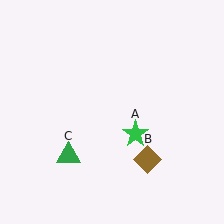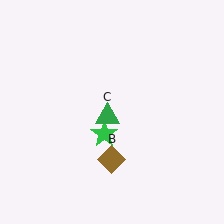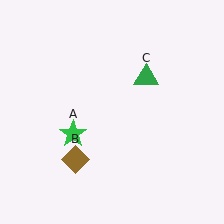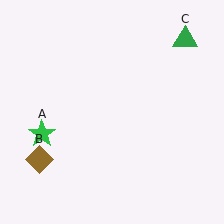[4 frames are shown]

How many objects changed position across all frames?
3 objects changed position: green star (object A), brown diamond (object B), green triangle (object C).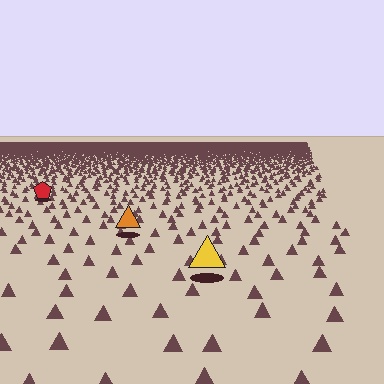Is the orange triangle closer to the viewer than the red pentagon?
Yes. The orange triangle is closer — you can tell from the texture gradient: the ground texture is coarser near it.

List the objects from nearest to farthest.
From nearest to farthest: the yellow triangle, the orange triangle, the red pentagon.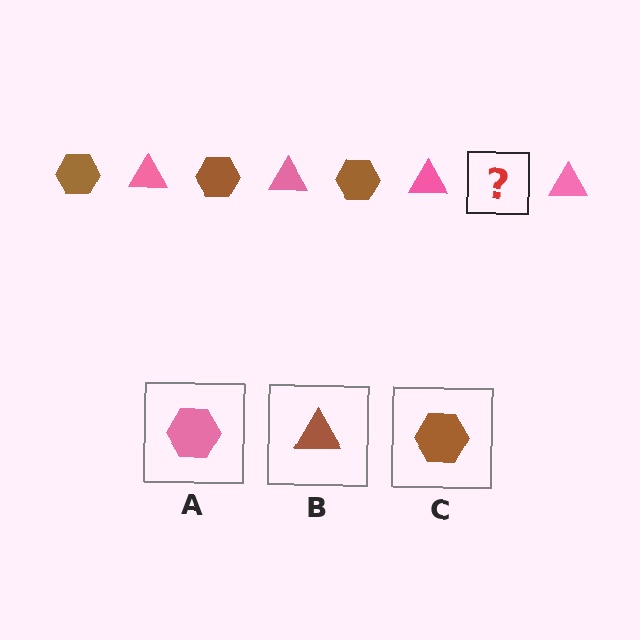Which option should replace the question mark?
Option C.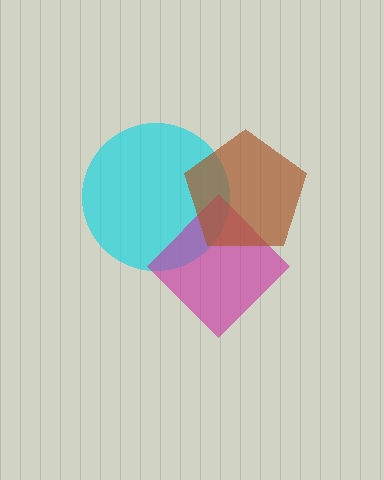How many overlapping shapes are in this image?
There are 3 overlapping shapes in the image.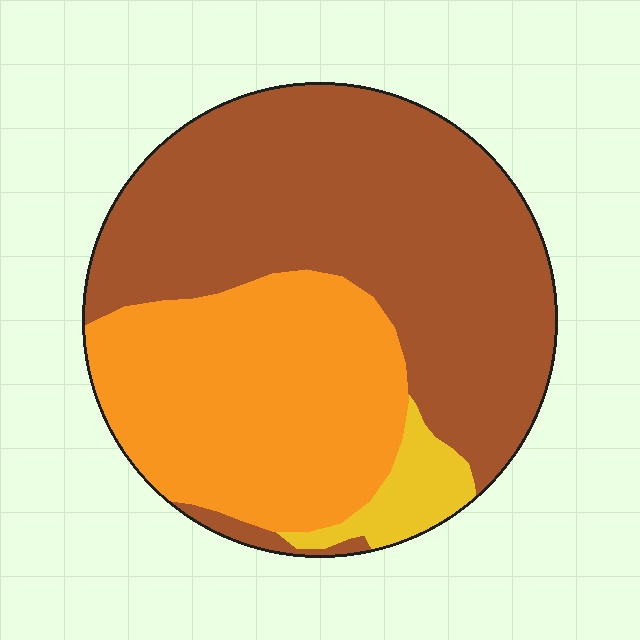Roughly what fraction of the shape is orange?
Orange takes up between a third and a half of the shape.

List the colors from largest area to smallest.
From largest to smallest: brown, orange, yellow.